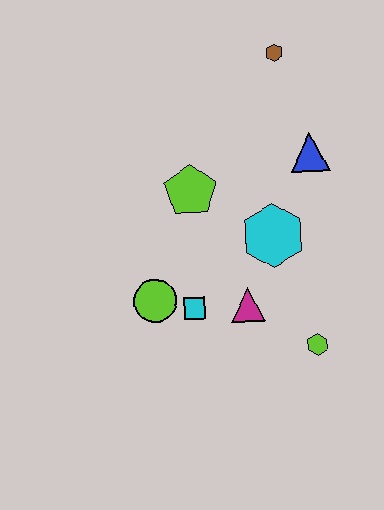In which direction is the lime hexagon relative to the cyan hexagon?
The lime hexagon is below the cyan hexagon.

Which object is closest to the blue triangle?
The cyan hexagon is closest to the blue triangle.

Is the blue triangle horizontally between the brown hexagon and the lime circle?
No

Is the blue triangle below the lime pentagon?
No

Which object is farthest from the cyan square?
The brown hexagon is farthest from the cyan square.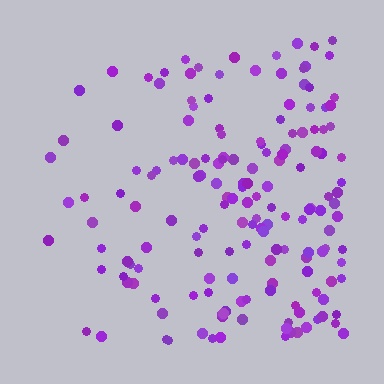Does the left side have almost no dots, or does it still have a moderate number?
Still a moderate number, just noticeably fewer than the right.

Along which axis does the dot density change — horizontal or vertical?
Horizontal.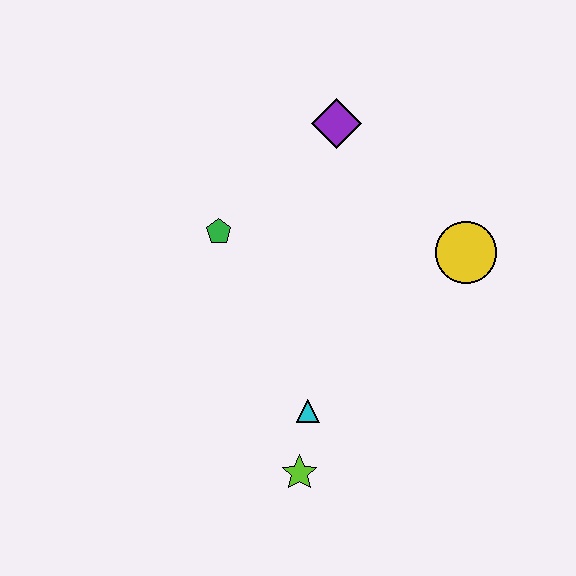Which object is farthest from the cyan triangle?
The purple diamond is farthest from the cyan triangle.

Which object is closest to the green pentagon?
The purple diamond is closest to the green pentagon.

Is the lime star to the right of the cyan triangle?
No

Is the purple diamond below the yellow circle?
No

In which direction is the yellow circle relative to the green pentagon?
The yellow circle is to the right of the green pentagon.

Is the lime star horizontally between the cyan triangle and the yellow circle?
No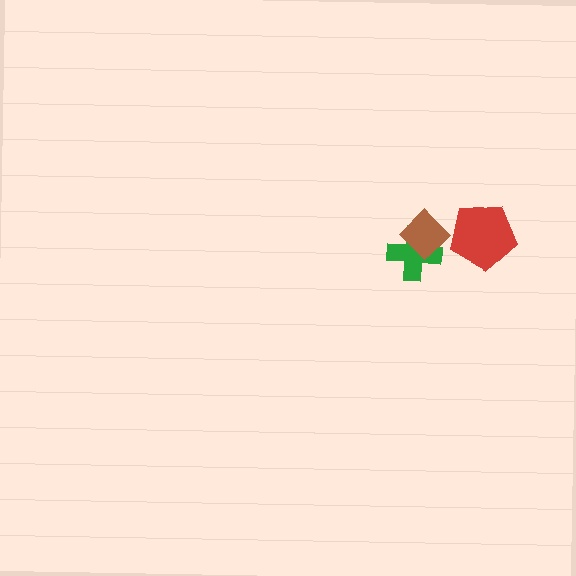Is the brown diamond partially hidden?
No, no other shape covers it.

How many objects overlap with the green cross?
1 object overlaps with the green cross.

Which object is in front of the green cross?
The brown diamond is in front of the green cross.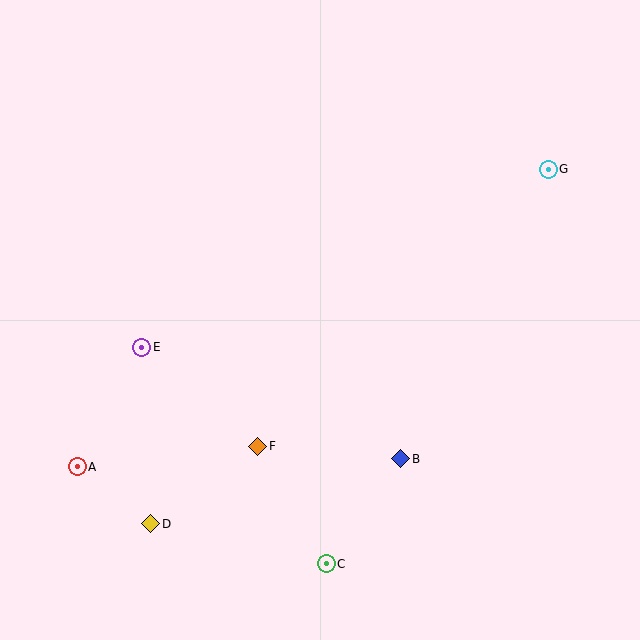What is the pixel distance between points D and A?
The distance between D and A is 93 pixels.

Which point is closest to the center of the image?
Point F at (258, 446) is closest to the center.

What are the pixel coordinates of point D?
Point D is at (151, 524).